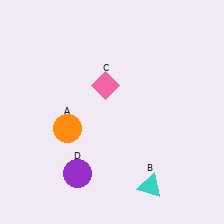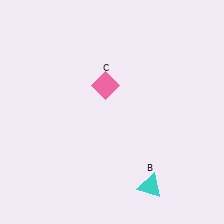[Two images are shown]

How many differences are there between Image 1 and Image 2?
There are 2 differences between the two images.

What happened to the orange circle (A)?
The orange circle (A) was removed in Image 2. It was in the bottom-left area of Image 1.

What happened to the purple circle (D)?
The purple circle (D) was removed in Image 2. It was in the bottom-left area of Image 1.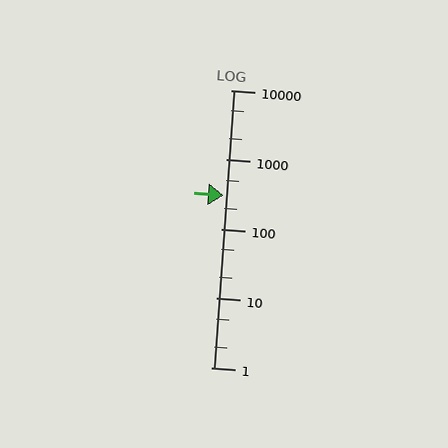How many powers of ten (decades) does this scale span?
The scale spans 4 decades, from 1 to 10000.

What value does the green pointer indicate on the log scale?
The pointer indicates approximately 300.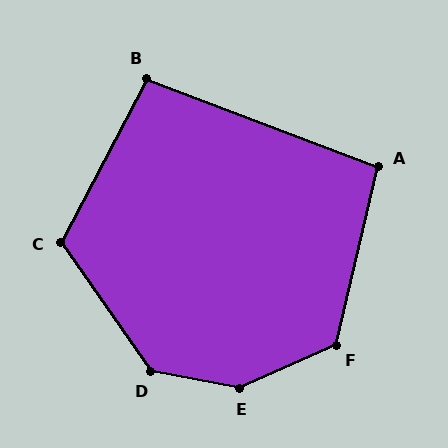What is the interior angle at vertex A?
Approximately 97 degrees (obtuse).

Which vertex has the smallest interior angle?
B, at approximately 97 degrees.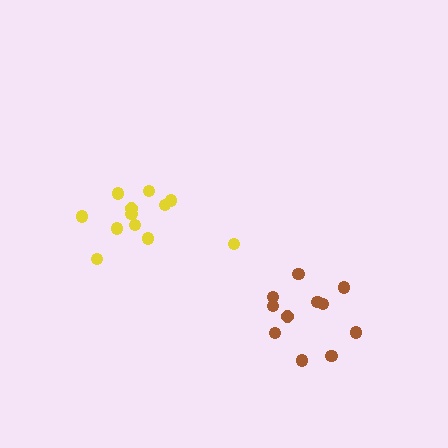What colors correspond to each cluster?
The clusters are colored: brown, yellow.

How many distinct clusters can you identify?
There are 2 distinct clusters.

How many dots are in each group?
Group 1: 11 dots, Group 2: 12 dots (23 total).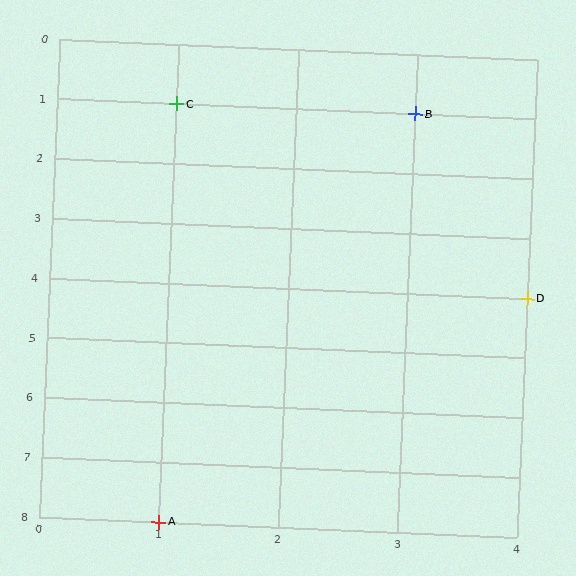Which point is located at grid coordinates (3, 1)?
Point B is at (3, 1).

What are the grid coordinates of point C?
Point C is at grid coordinates (1, 1).